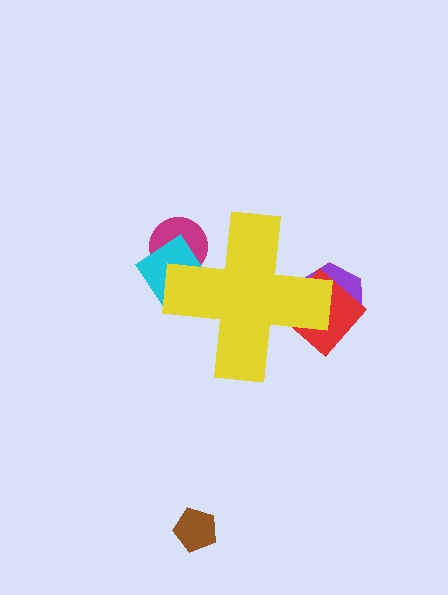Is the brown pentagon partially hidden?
No, the brown pentagon is fully visible.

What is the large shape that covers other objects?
A yellow cross.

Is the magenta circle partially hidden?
Yes, the magenta circle is partially hidden behind the yellow cross.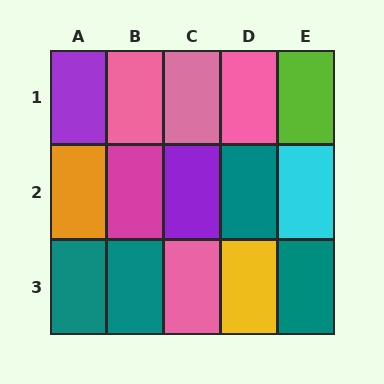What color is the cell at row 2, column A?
Orange.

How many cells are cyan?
1 cell is cyan.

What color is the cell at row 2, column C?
Purple.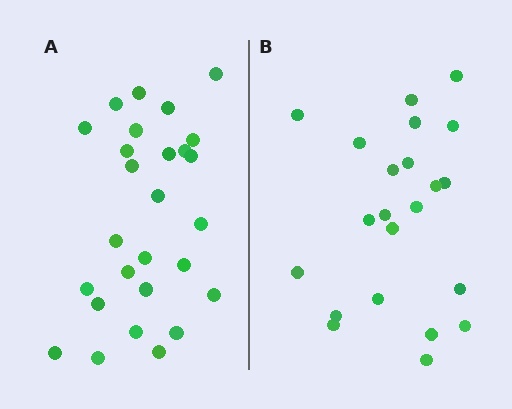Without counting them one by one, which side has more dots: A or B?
Region A (the left region) has more dots.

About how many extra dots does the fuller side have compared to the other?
Region A has about 5 more dots than region B.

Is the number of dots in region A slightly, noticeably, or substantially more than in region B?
Region A has only slightly more — the two regions are fairly close. The ratio is roughly 1.2 to 1.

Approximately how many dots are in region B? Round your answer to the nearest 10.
About 20 dots. (The exact count is 22, which rounds to 20.)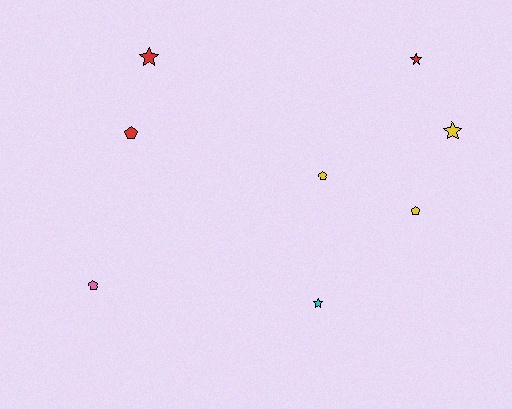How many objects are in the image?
There are 8 objects.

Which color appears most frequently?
Yellow, with 3 objects.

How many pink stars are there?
There are no pink stars.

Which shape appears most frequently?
Star, with 4 objects.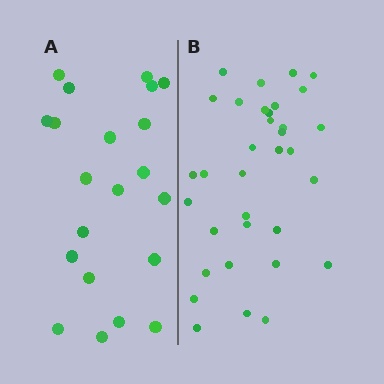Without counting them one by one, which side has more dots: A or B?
Region B (the right region) has more dots.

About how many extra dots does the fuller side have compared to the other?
Region B has approximately 15 more dots than region A.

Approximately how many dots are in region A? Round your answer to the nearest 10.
About 20 dots. (The exact count is 21, which rounds to 20.)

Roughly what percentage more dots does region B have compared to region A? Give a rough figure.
About 60% more.